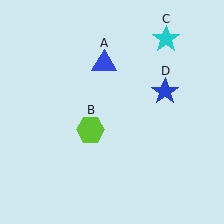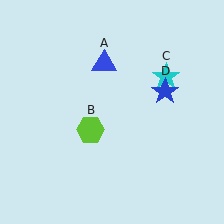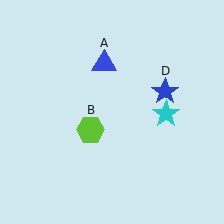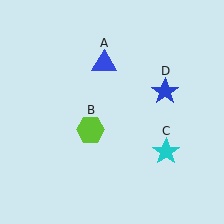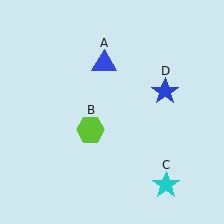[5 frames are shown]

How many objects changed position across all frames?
1 object changed position: cyan star (object C).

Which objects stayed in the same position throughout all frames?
Blue triangle (object A) and lime hexagon (object B) and blue star (object D) remained stationary.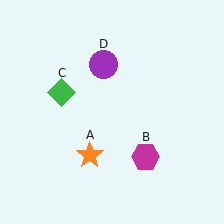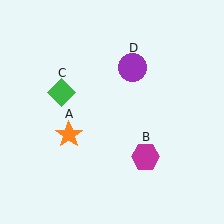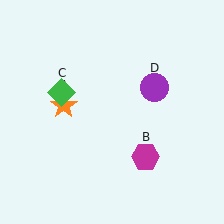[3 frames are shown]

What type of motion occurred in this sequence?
The orange star (object A), purple circle (object D) rotated clockwise around the center of the scene.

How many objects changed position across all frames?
2 objects changed position: orange star (object A), purple circle (object D).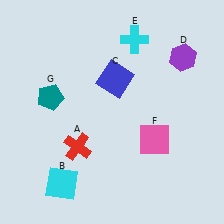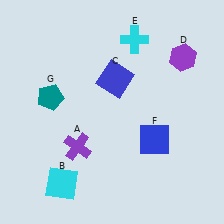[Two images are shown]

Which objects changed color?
A changed from red to purple. F changed from pink to blue.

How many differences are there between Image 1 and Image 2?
There are 2 differences between the two images.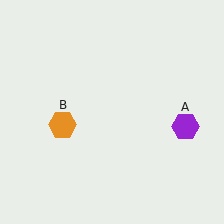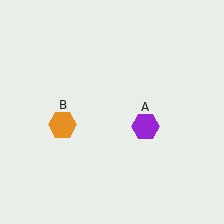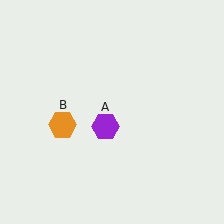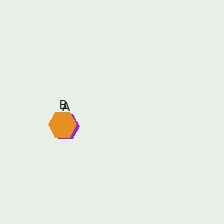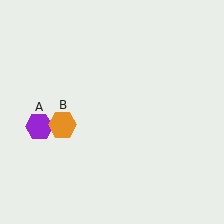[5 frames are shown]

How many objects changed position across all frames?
1 object changed position: purple hexagon (object A).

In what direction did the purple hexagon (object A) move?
The purple hexagon (object A) moved left.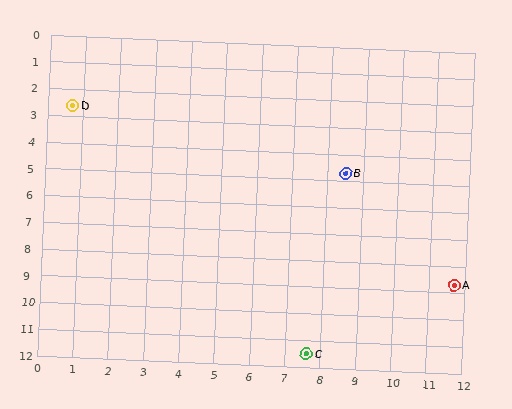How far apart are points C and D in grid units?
Points C and D are about 11.3 grid units apart.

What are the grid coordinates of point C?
Point C is at approximately (7.6, 11.5).